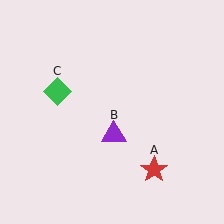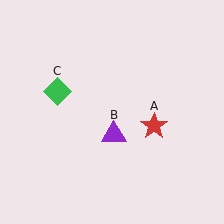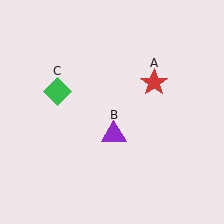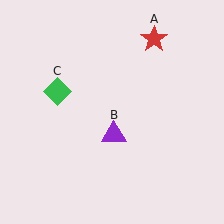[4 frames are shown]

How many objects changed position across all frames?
1 object changed position: red star (object A).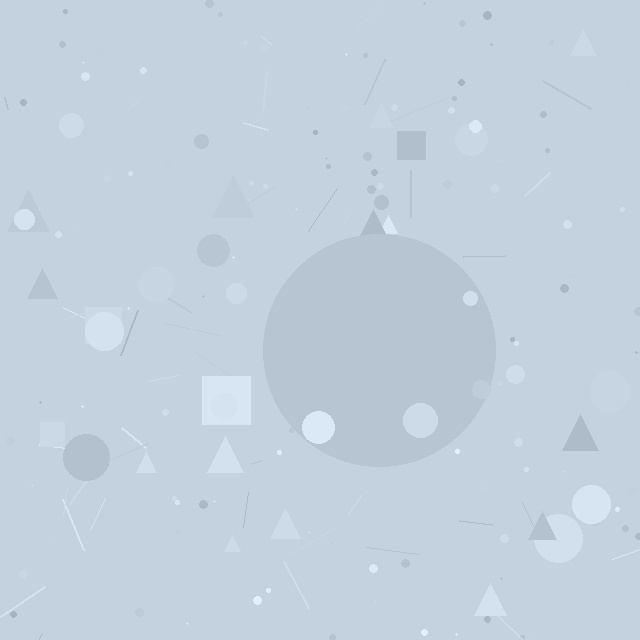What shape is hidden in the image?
A circle is hidden in the image.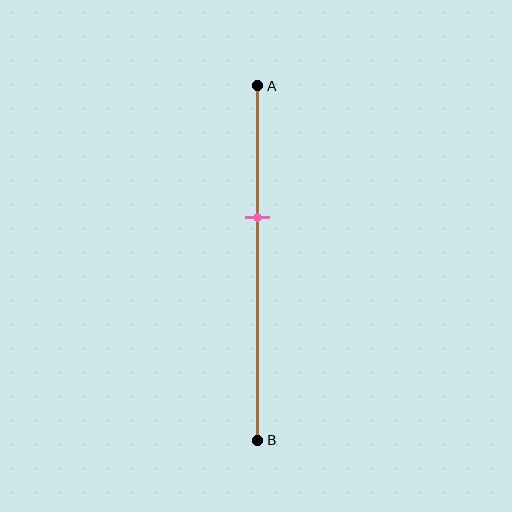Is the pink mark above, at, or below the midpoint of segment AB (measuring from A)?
The pink mark is above the midpoint of segment AB.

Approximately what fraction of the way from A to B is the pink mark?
The pink mark is approximately 35% of the way from A to B.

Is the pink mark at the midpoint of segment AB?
No, the mark is at about 35% from A, not at the 50% midpoint.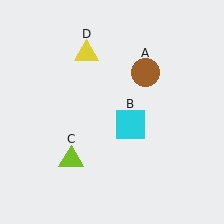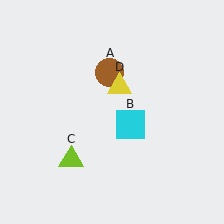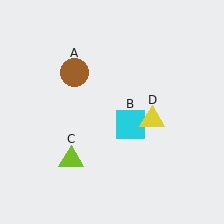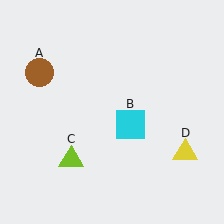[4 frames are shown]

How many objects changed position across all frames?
2 objects changed position: brown circle (object A), yellow triangle (object D).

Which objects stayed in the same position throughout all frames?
Cyan square (object B) and lime triangle (object C) remained stationary.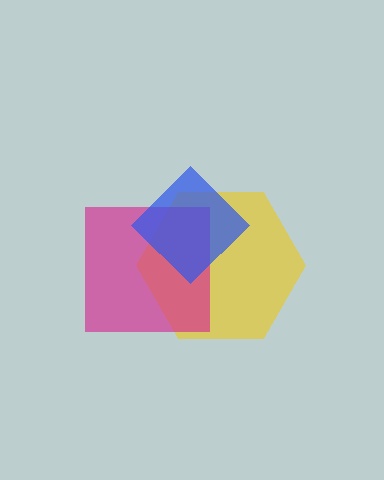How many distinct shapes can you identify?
There are 3 distinct shapes: a yellow hexagon, a magenta square, a blue diamond.